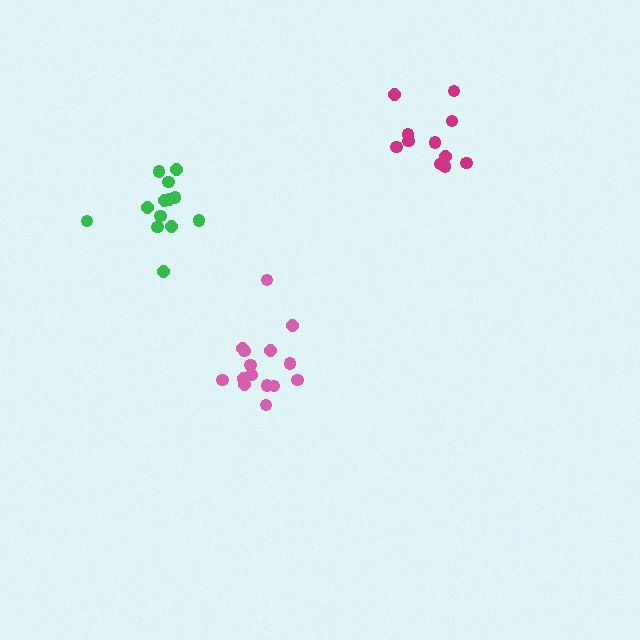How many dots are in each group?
Group 1: 13 dots, Group 2: 15 dots, Group 3: 11 dots (39 total).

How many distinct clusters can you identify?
There are 3 distinct clusters.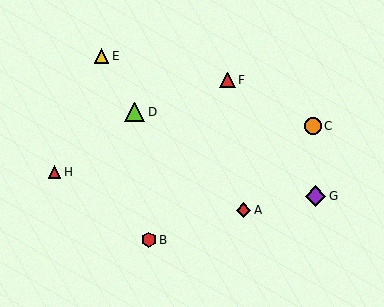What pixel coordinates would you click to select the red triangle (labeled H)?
Click at (55, 172) to select the red triangle H.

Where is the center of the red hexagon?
The center of the red hexagon is at (149, 240).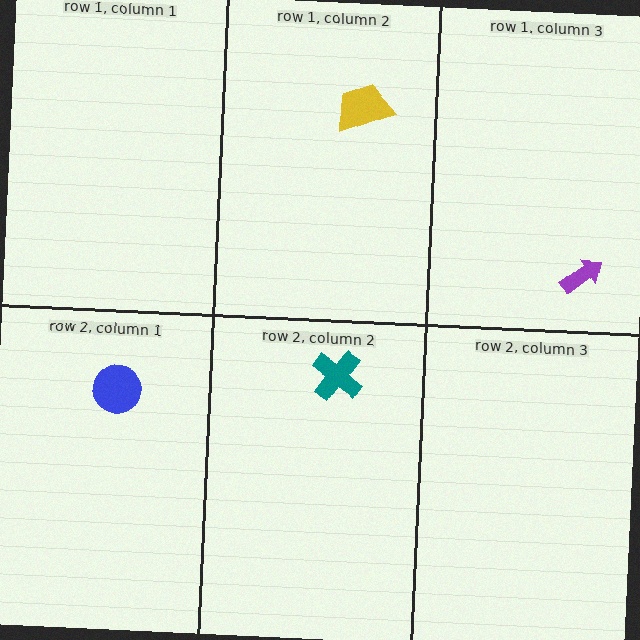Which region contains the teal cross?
The row 2, column 2 region.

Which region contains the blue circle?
The row 2, column 1 region.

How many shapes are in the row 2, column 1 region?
1.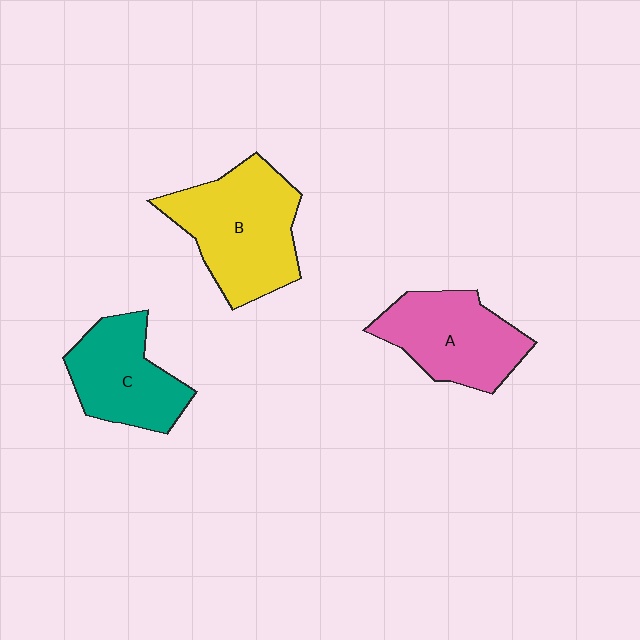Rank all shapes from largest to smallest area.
From largest to smallest: B (yellow), A (pink), C (teal).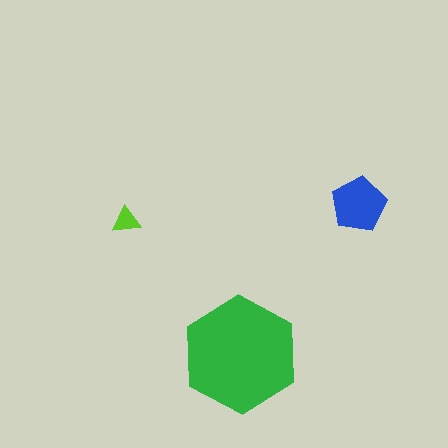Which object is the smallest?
The lime triangle.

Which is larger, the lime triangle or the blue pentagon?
The blue pentagon.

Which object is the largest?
The green hexagon.